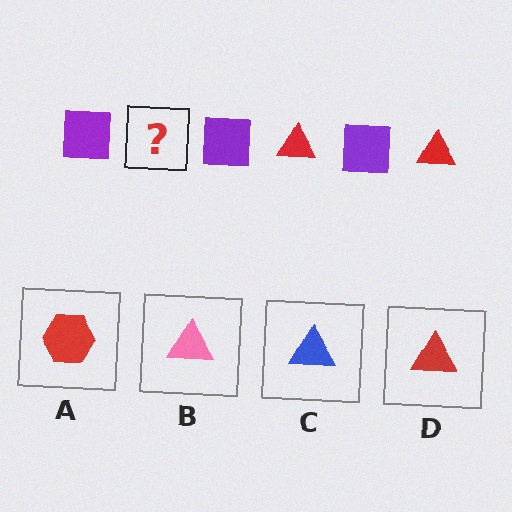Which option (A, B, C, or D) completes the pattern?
D.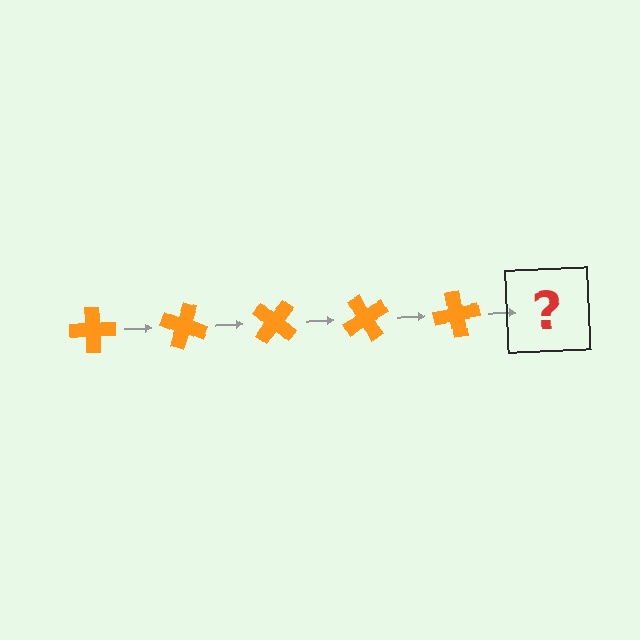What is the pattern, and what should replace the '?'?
The pattern is that the cross rotates 20 degrees each step. The '?' should be an orange cross rotated 100 degrees.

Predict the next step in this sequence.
The next step is an orange cross rotated 100 degrees.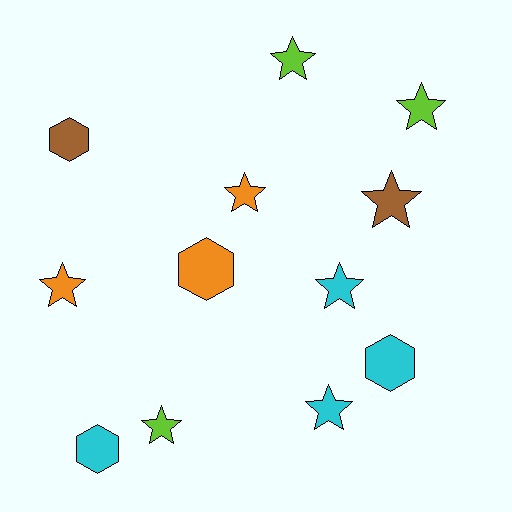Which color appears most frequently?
Cyan, with 4 objects.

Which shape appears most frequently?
Star, with 8 objects.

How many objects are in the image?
There are 12 objects.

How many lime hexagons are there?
There are no lime hexagons.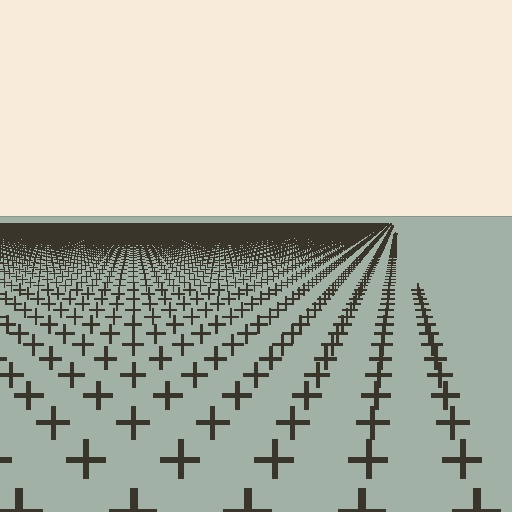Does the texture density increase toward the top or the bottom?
Density increases toward the top.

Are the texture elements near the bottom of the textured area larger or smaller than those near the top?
Larger. Near the bottom, elements are closer to the viewer and appear at a bigger on-screen size.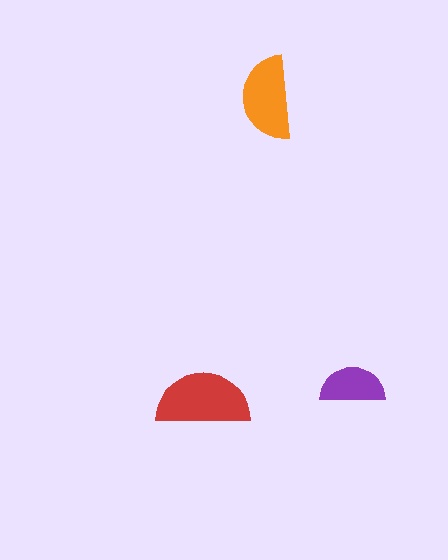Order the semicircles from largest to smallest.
the red one, the orange one, the purple one.